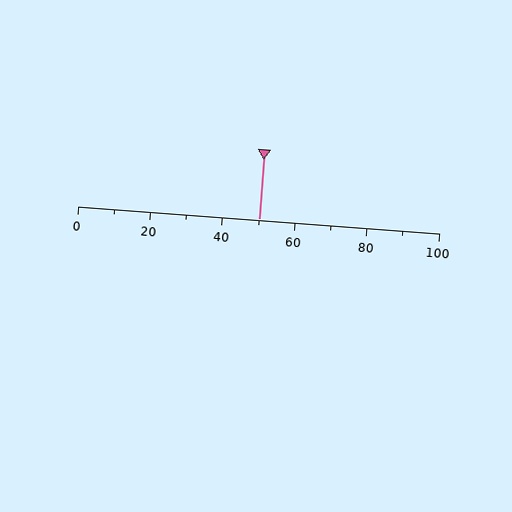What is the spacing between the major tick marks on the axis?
The major ticks are spaced 20 apart.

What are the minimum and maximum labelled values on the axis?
The axis runs from 0 to 100.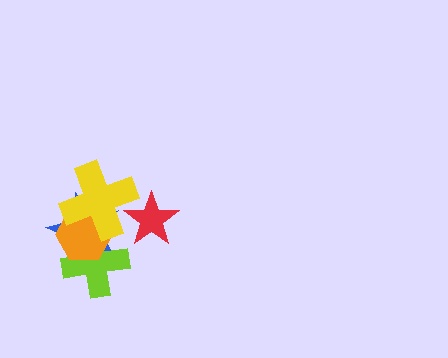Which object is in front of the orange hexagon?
The yellow cross is in front of the orange hexagon.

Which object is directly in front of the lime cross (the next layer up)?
The orange hexagon is directly in front of the lime cross.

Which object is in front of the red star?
The yellow cross is in front of the red star.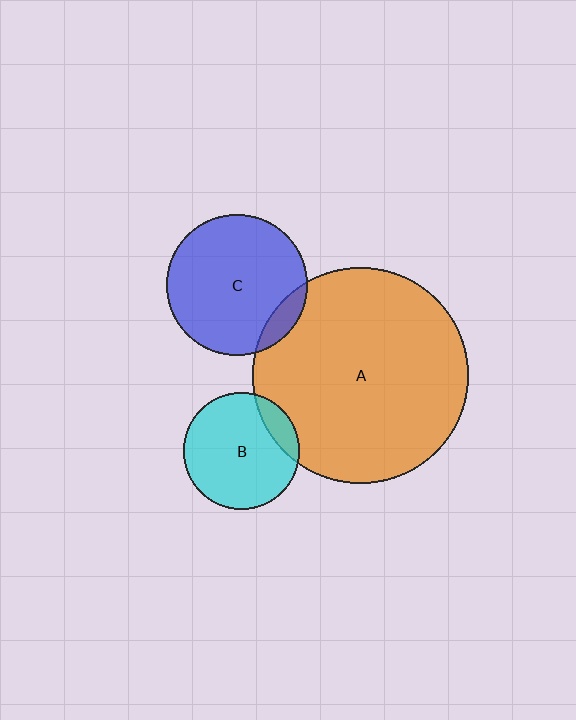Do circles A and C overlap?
Yes.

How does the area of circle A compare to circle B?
Approximately 3.4 times.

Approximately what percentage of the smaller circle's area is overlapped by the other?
Approximately 10%.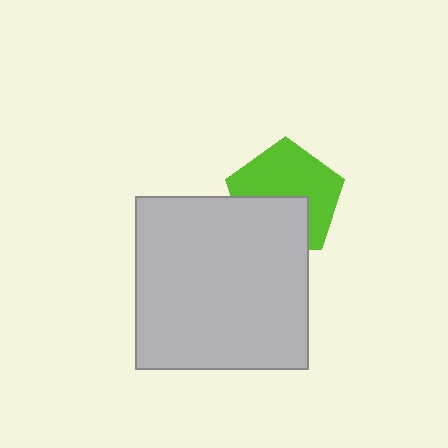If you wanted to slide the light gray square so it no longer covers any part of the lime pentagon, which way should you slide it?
Slide it down — that is the most direct way to separate the two shapes.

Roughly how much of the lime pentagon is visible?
About half of it is visible (roughly 60%).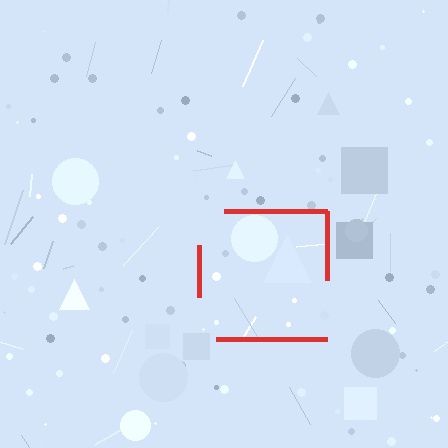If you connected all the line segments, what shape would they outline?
They would outline a square.